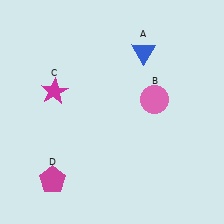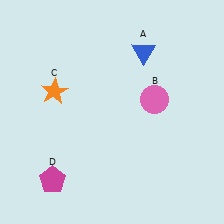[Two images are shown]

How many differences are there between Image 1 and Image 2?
There is 1 difference between the two images.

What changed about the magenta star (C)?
In Image 1, C is magenta. In Image 2, it changed to orange.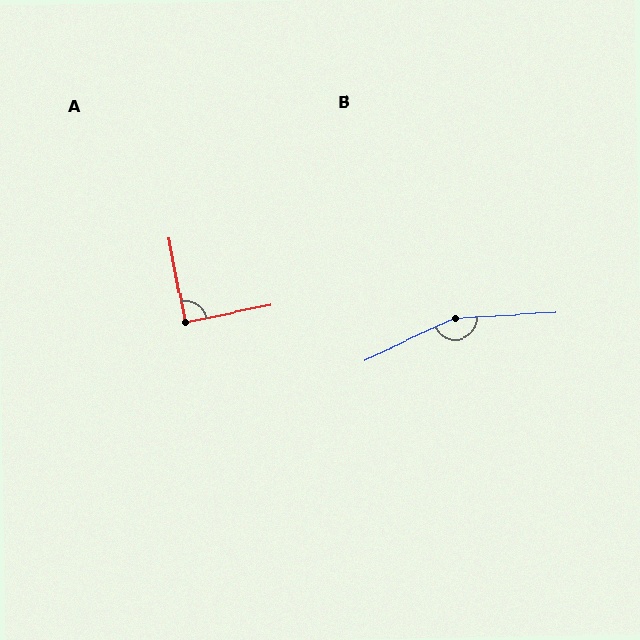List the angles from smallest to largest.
A (89°), B (158°).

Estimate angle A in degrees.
Approximately 89 degrees.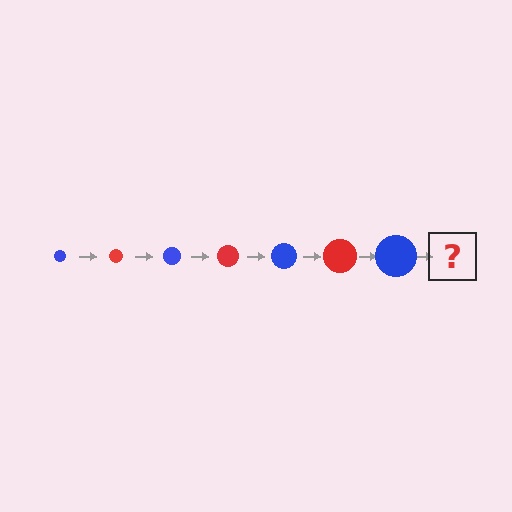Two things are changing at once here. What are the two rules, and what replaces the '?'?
The two rules are that the circle grows larger each step and the color cycles through blue and red. The '?' should be a red circle, larger than the previous one.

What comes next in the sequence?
The next element should be a red circle, larger than the previous one.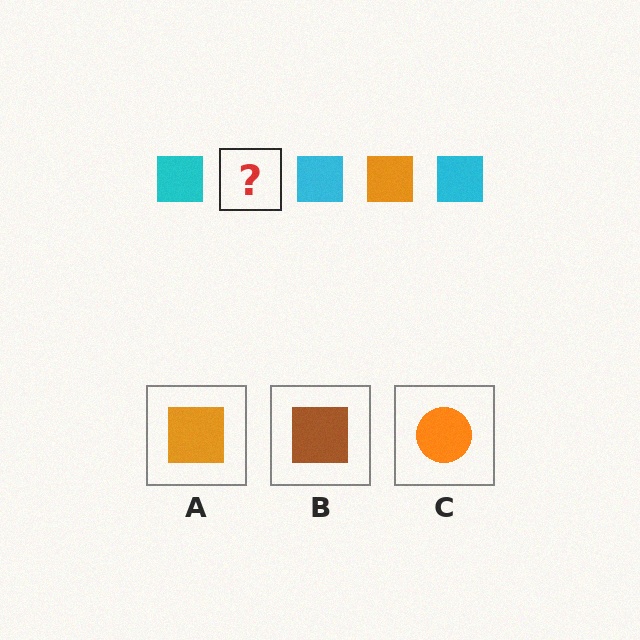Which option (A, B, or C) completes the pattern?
A.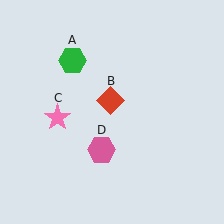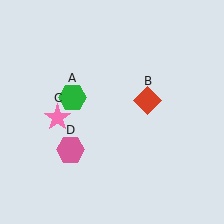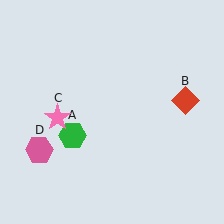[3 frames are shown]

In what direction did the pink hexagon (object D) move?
The pink hexagon (object D) moved left.